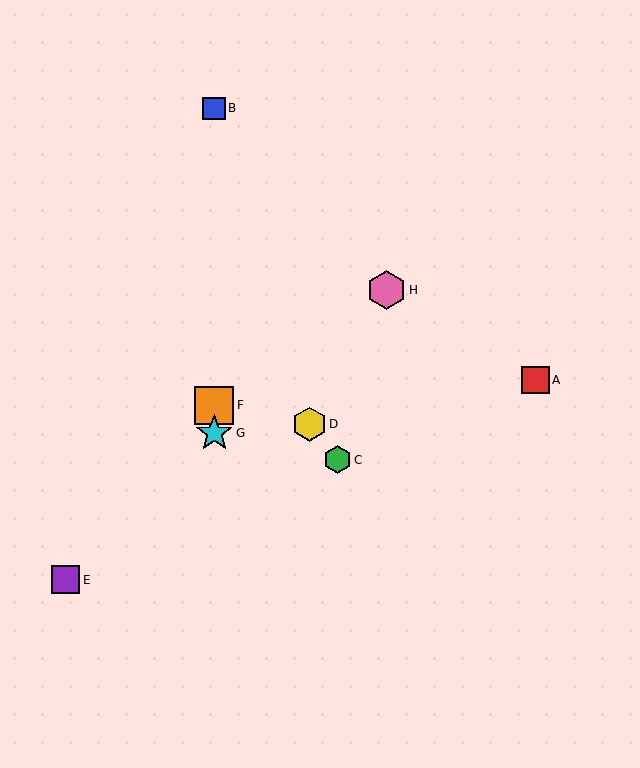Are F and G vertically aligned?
Yes, both are at x≈214.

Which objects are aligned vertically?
Objects B, F, G are aligned vertically.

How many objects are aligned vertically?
3 objects (B, F, G) are aligned vertically.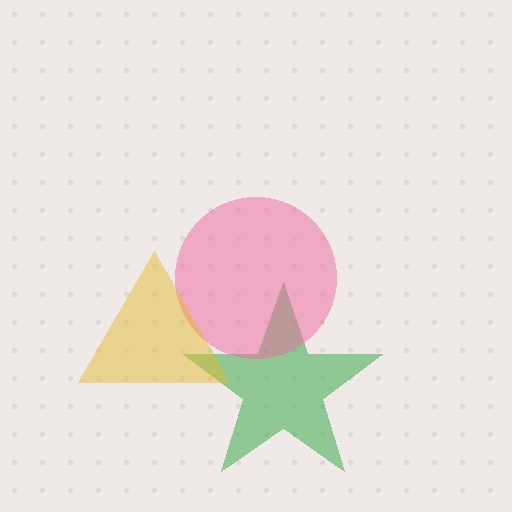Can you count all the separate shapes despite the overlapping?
Yes, there are 3 separate shapes.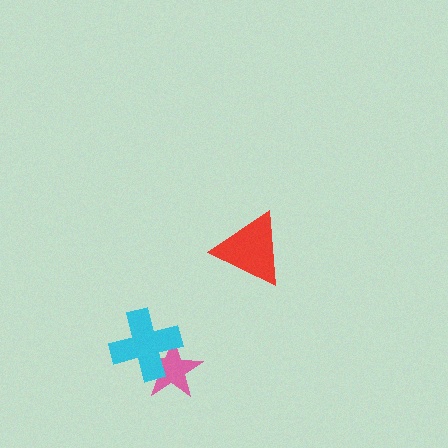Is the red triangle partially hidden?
No, no other shape covers it.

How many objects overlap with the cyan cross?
1 object overlaps with the cyan cross.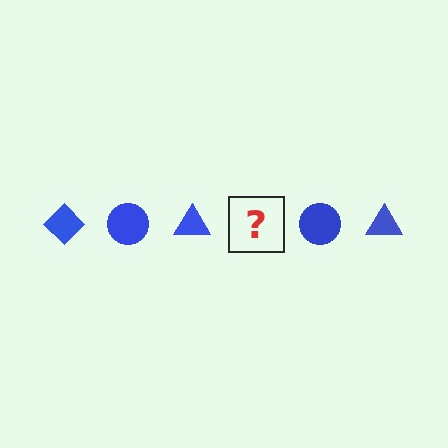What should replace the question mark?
The question mark should be replaced with a blue diamond.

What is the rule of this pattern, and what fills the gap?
The rule is that the pattern cycles through diamond, circle, triangle shapes in blue. The gap should be filled with a blue diamond.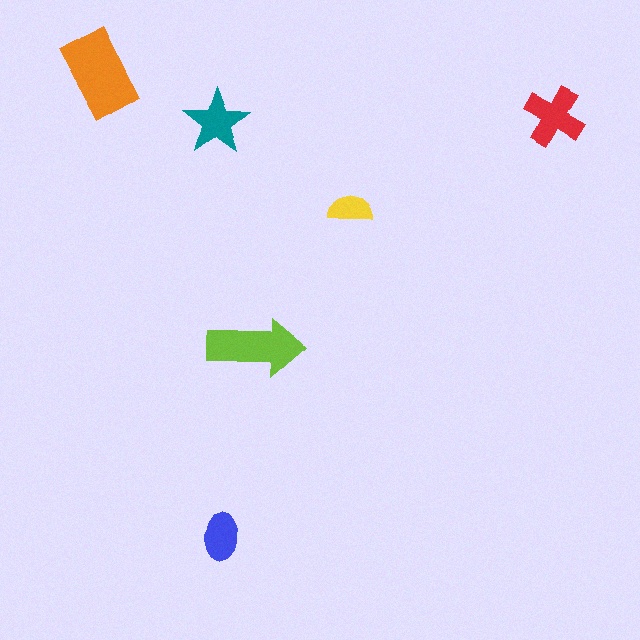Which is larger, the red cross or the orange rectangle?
The orange rectangle.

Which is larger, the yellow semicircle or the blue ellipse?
The blue ellipse.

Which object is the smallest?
The yellow semicircle.